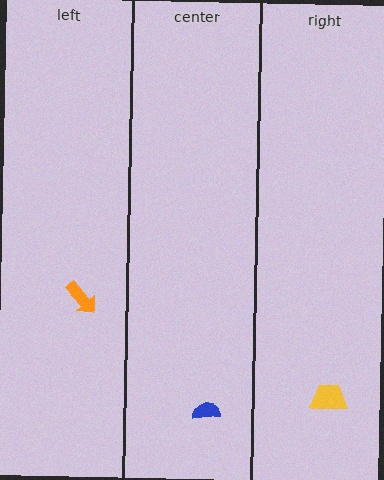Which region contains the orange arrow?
The left region.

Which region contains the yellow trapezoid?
The right region.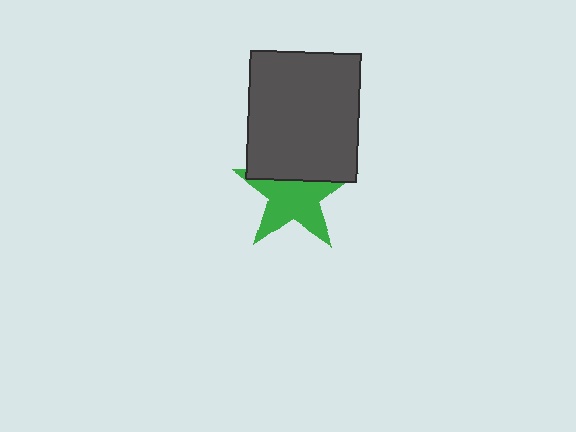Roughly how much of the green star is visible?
Most of it is visible (roughly 65%).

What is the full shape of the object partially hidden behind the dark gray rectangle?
The partially hidden object is a green star.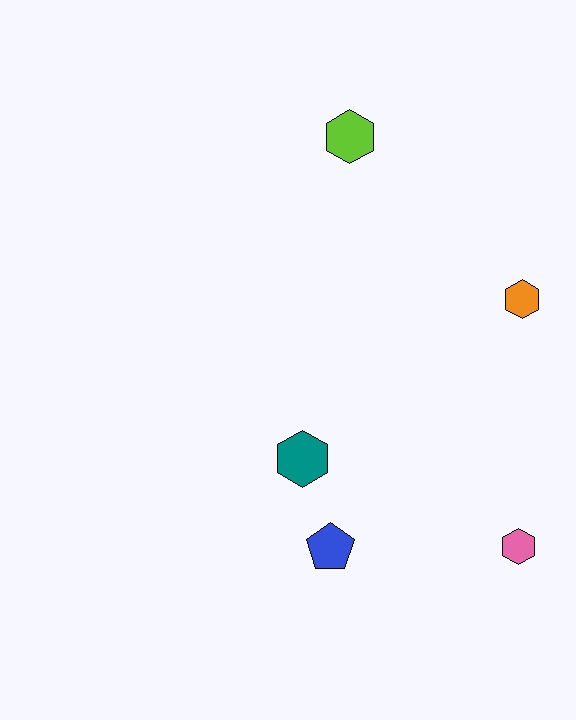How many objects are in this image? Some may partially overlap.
There are 5 objects.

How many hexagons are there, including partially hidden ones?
There are 4 hexagons.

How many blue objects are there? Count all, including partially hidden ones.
There is 1 blue object.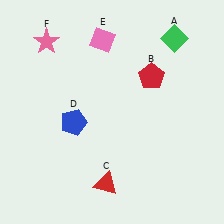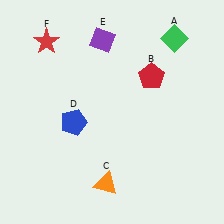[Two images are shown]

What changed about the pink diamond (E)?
In Image 1, E is pink. In Image 2, it changed to purple.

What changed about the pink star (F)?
In Image 1, F is pink. In Image 2, it changed to red.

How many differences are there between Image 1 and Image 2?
There are 3 differences between the two images.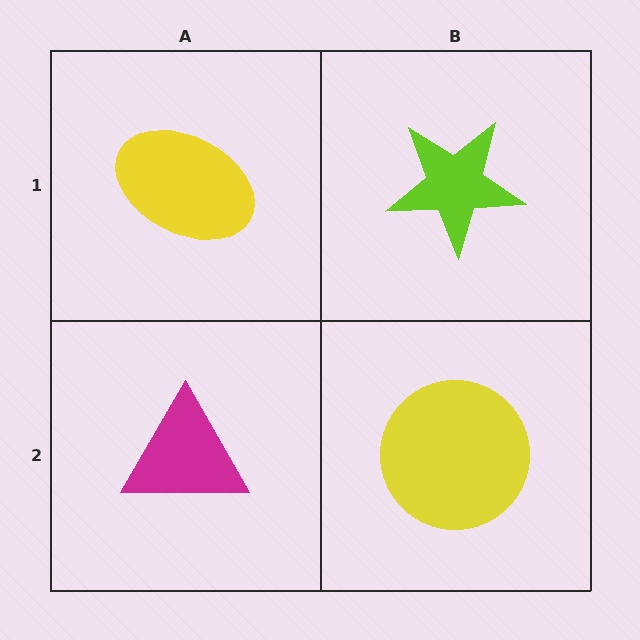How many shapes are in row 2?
2 shapes.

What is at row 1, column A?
A yellow ellipse.